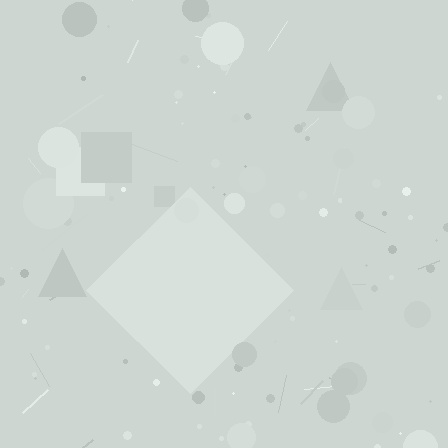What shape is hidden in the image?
A diamond is hidden in the image.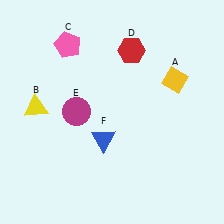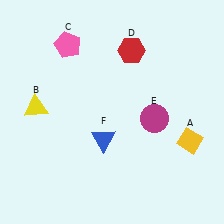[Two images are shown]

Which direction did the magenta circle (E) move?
The magenta circle (E) moved right.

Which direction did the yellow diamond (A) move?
The yellow diamond (A) moved down.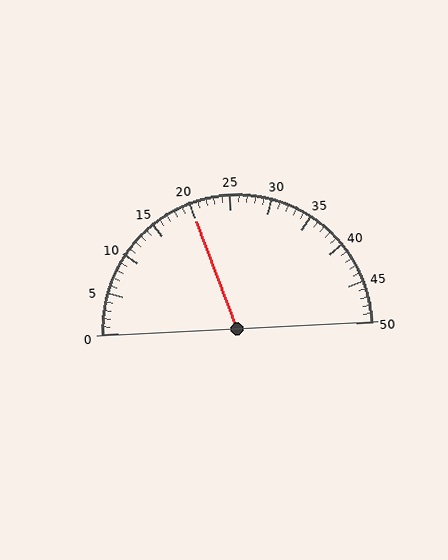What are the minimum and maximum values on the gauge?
The gauge ranges from 0 to 50.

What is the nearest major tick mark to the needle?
The nearest major tick mark is 20.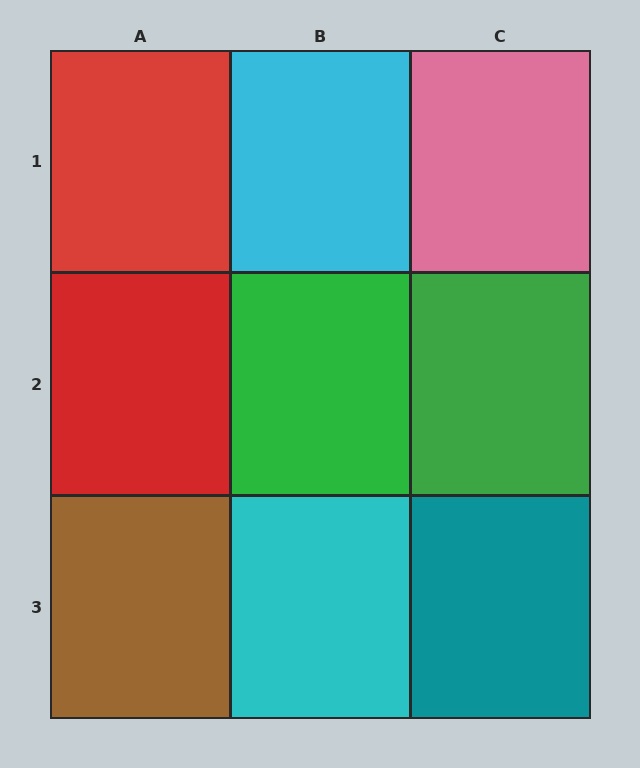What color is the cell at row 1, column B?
Cyan.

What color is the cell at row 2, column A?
Red.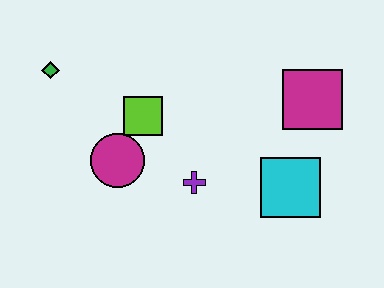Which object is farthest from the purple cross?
The green diamond is farthest from the purple cross.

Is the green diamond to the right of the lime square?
No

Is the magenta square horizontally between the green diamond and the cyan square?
No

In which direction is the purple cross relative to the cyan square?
The purple cross is to the left of the cyan square.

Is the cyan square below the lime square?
Yes